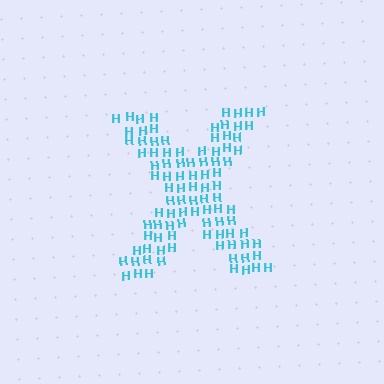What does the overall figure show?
The overall figure shows the letter X.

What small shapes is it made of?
It is made of small letter H's.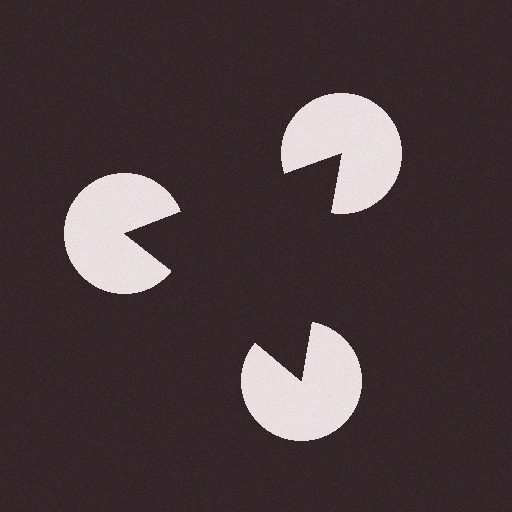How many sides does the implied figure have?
3 sides.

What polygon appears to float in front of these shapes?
An illusory triangle — its edges are inferred from the aligned wedge cuts in the pac-man discs, not physically drawn.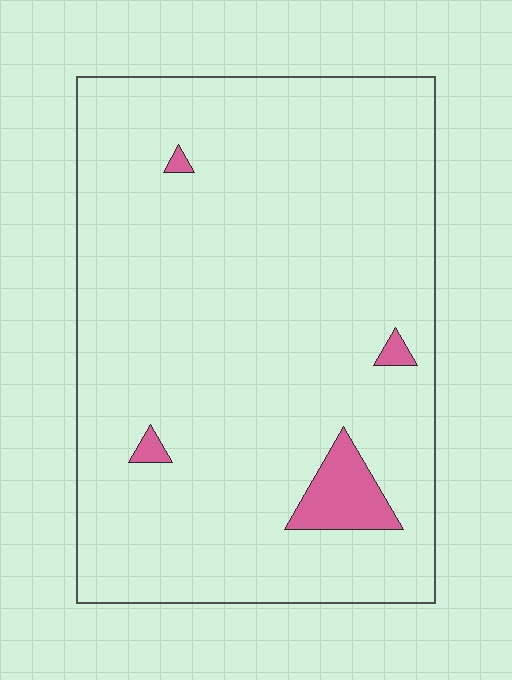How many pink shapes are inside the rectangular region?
4.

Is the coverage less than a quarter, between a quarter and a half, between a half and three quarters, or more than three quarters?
Less than a quarter.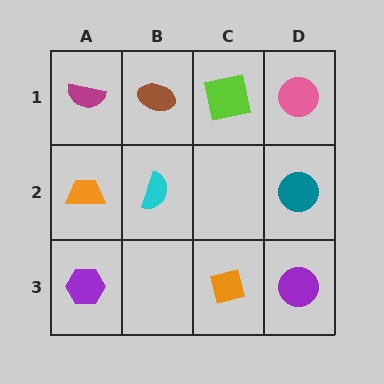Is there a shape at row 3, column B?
No, that cell is empty.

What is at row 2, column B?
A cyan semicircle.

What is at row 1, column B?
A brown ellipse.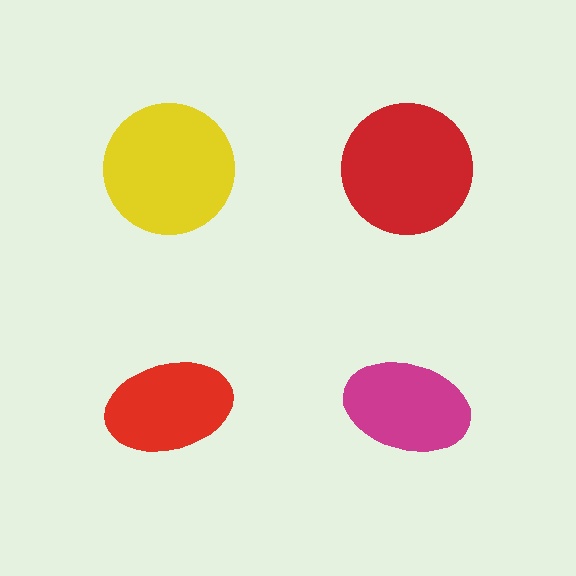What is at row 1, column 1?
A yellow circle.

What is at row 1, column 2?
A red circle.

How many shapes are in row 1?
2 shapes.